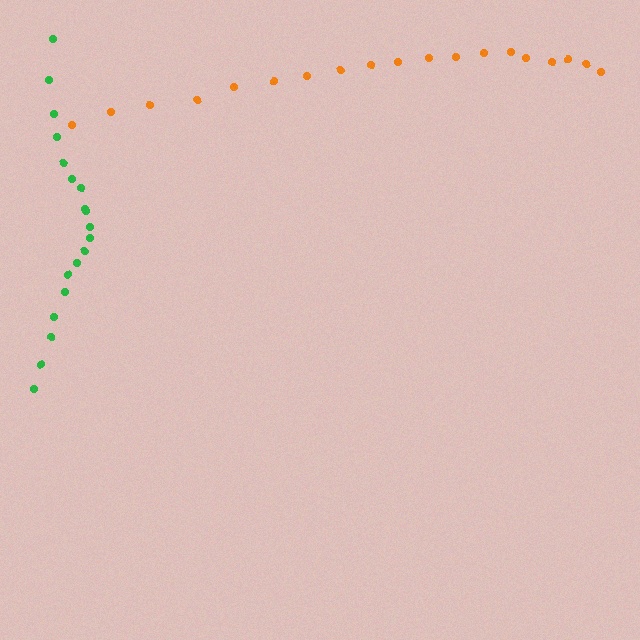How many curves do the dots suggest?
There are 2 distinct paths.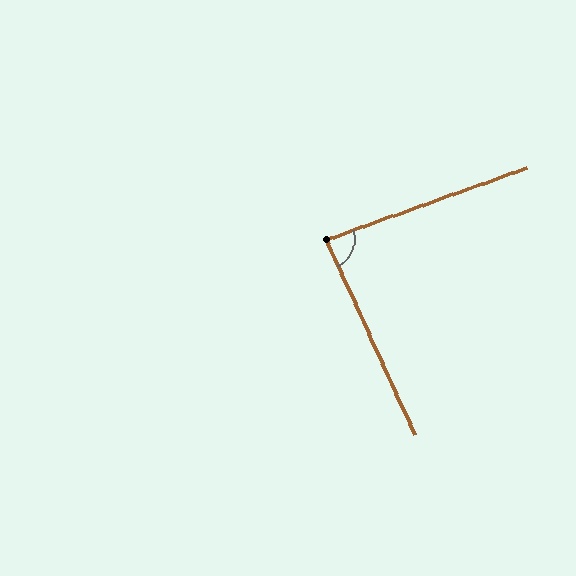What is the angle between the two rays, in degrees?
Approximately 85 degrees.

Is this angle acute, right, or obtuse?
It is approximately a right angle.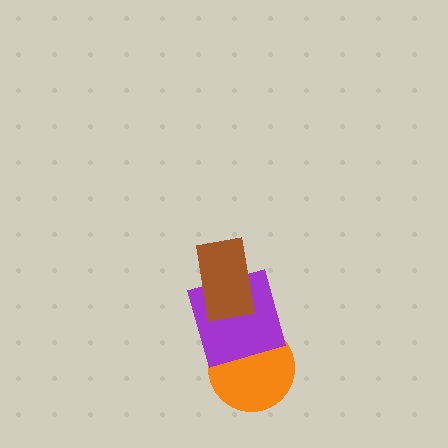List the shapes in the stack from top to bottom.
From top to bottom: the brown rectangle, the purple square, the orange circle.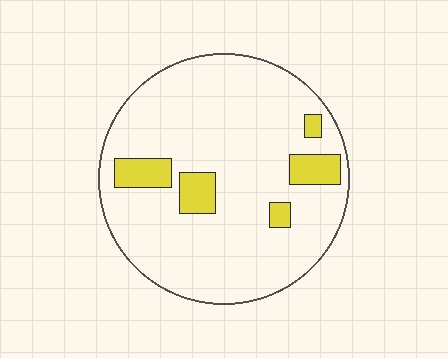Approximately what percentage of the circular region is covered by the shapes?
Approximately 10%.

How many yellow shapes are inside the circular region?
5.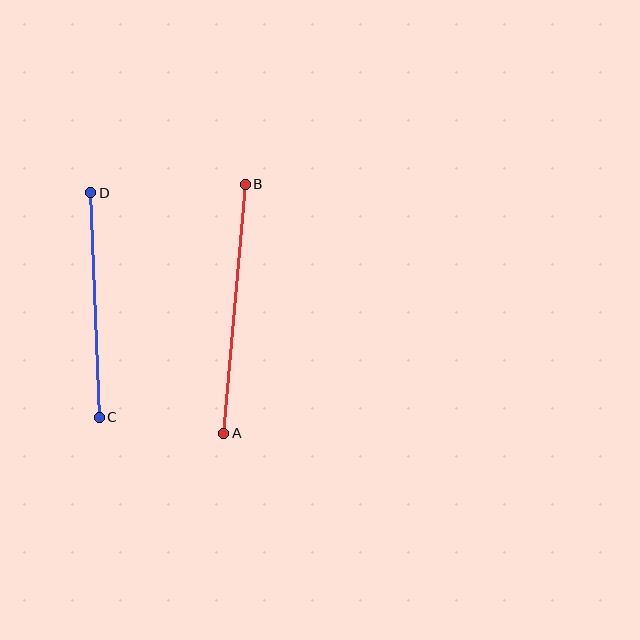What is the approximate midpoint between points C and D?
The midpoint is at approximately (95, 305) pixels.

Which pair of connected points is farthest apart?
Points A and B are farthest apart.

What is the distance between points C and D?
The distance is approximately 225 pixels.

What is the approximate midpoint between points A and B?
The midpoint is at approximately (234, 309) pixels.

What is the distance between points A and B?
The distance is approximately 250 pixels.